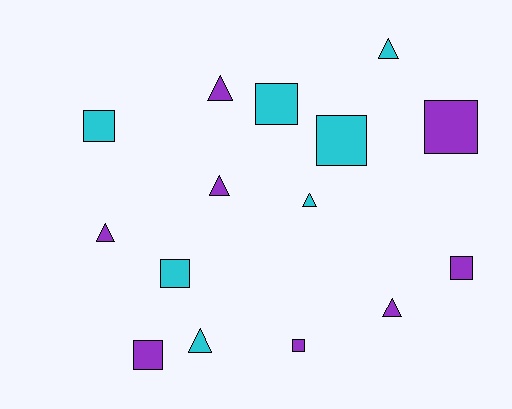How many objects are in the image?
There are 15 objects.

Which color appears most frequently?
Purple, with 8 objects.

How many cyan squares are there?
There are 4 cyan squares.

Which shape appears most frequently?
Square, with 8 objects.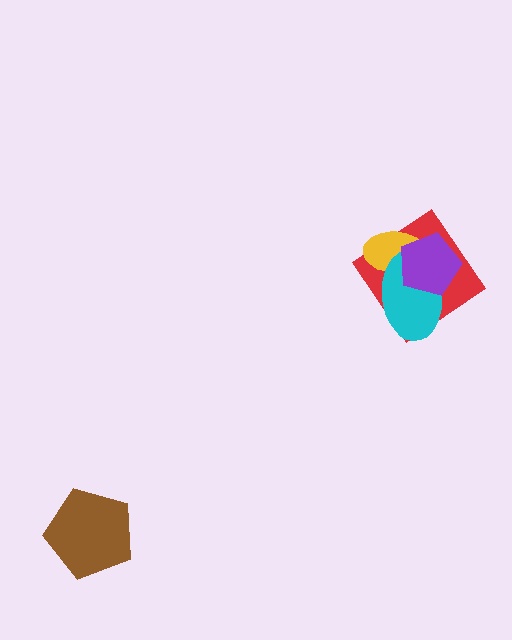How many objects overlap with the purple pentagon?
3 objects overlap with the purple pentagon.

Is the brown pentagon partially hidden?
No, no other shape covers it.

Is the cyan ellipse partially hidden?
Yes, it is partially covered by another shape.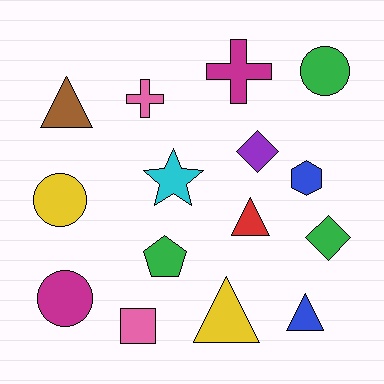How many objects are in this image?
There are 15 objects.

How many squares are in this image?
There is 1 square.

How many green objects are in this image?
There are 3 green objects.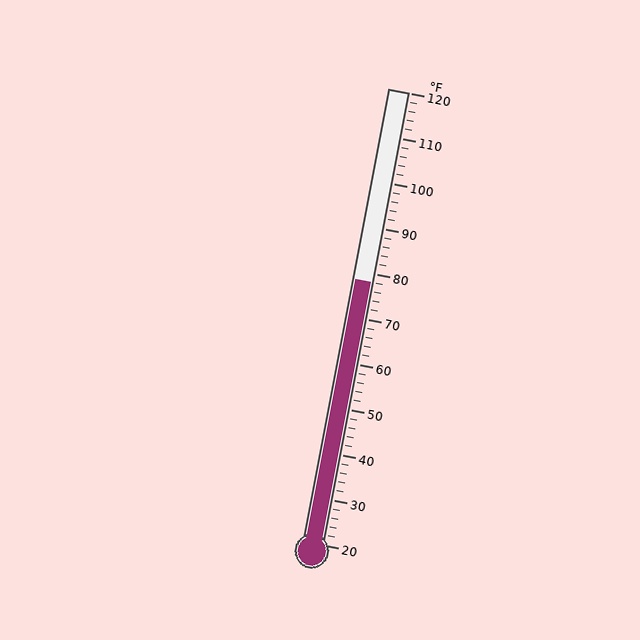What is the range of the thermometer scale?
The thermometer scale ranges from 20°F to 120°F.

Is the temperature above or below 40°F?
The temperature is above 40°F.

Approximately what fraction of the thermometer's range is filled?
The thermometer is filled to approximately 60% of its range.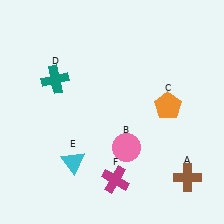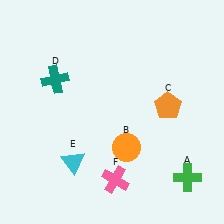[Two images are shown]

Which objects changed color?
A changed from brown to green. B changed from pink to orange. F changed from magenta to pink.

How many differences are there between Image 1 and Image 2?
There are 3 differences between the two images.